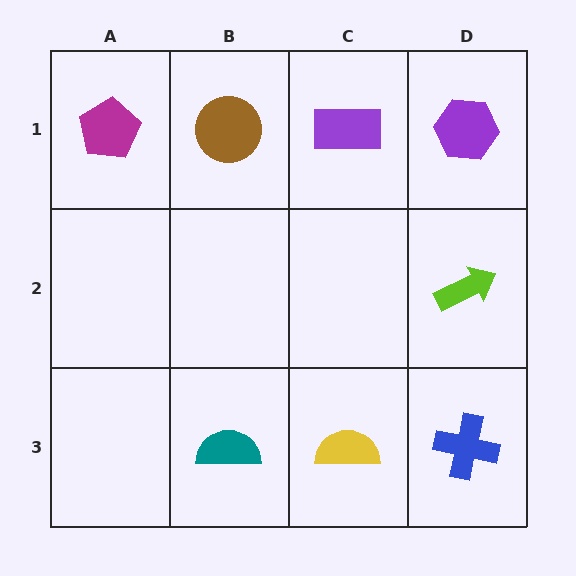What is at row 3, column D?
A blue cross.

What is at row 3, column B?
A teal semicircle.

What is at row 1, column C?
A purple rectangle.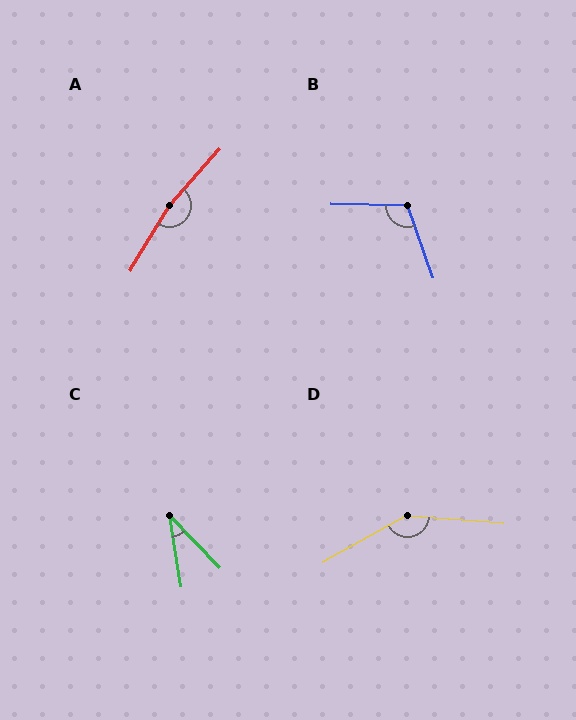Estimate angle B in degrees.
Approximately 110 degrees.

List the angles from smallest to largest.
C (35°), B (110°), D (146°), A (169°).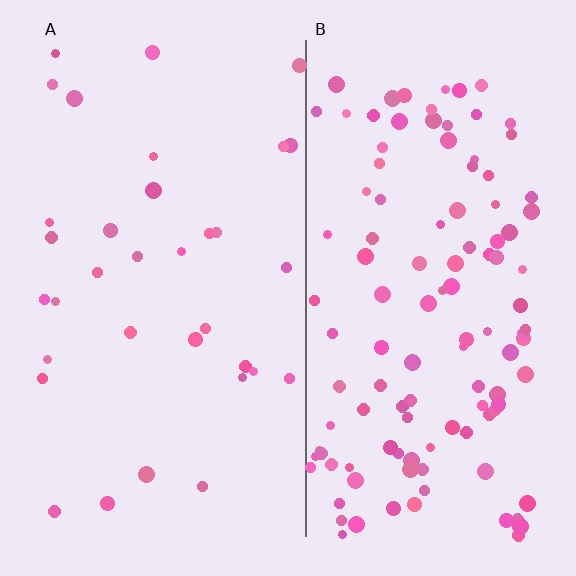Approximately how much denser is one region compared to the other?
Approximately 3.3× — region B over region A.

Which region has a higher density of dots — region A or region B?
B (the right).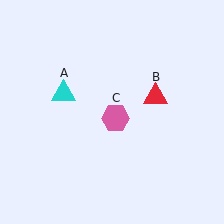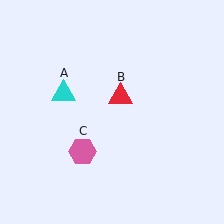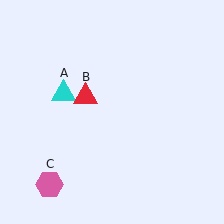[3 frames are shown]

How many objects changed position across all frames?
2 objects changed position: red triangle (object B), pink hexagon (object C).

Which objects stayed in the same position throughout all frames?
Cyan triangle (object A) remained stationary.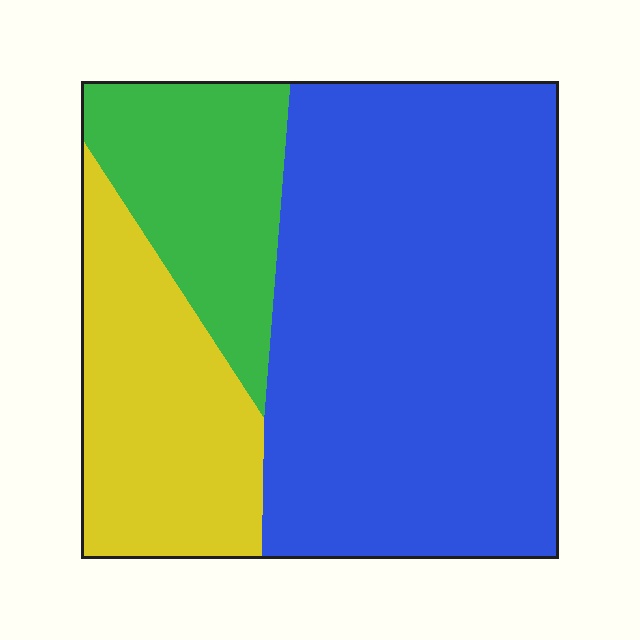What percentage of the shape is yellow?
Yellow takes up less than a quarter of the shape.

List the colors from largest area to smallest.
From largest to smallest: blue, yellow, green.